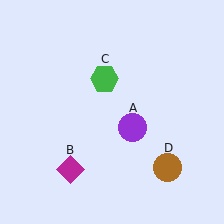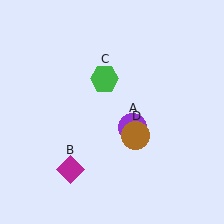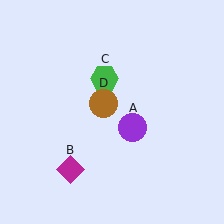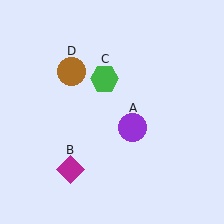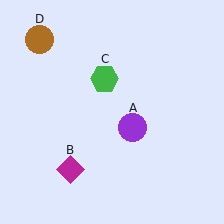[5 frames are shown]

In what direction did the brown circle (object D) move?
The brown circle (object D) moved up and to the left.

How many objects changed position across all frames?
1 object changed position: brown circle (object D).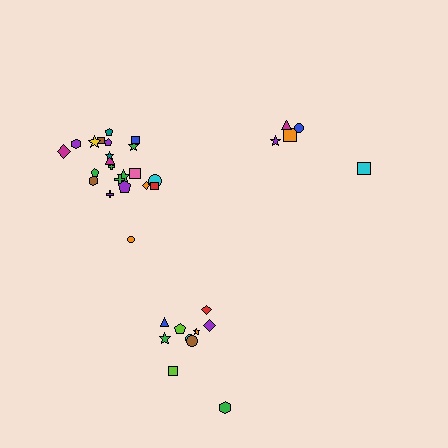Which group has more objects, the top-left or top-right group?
The top-left group.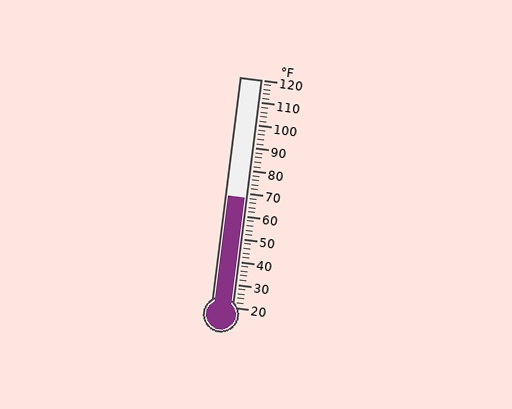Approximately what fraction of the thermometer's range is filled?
The thermometer is filled to approximately 50% of its range.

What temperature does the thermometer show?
The thermometer shows approximately 68°F.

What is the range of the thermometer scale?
The thermometer scale ranges from 20°F to 120°F.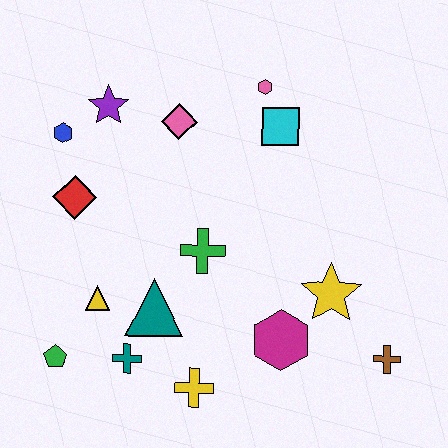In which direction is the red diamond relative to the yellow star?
The red diamond is to the left of the yellow star.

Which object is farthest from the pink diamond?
The brown cross is farthest from the pink diamond.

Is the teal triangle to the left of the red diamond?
No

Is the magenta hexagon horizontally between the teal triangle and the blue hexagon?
No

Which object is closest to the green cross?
The teal triangle is closest to the green cross.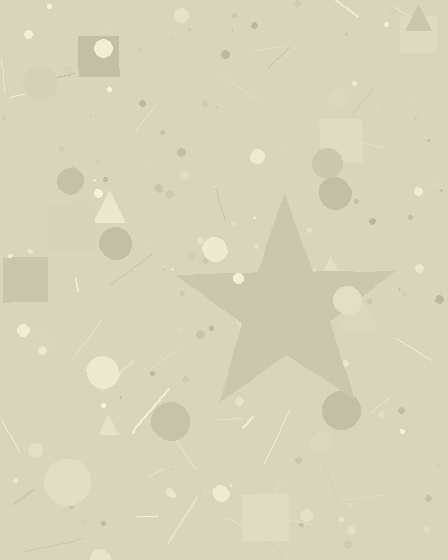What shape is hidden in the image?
A star is hidden in the image.